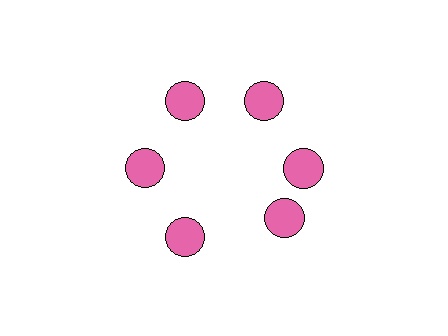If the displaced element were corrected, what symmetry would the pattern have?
It would have 6-fold rotational symmetry — the pattern would map onto itself every 60 degrees.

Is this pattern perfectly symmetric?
No. The 6 pink circles are arranged in a ring, but one element near the 5 o'clock position is rotated out of alignment along the ring, breaking the 6-fold rotational symmetry.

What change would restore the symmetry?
The symmetry would be restored by rotating it back into even spacing with its neighbors so that all 6 circles sit at equal angles and equal distance from the center.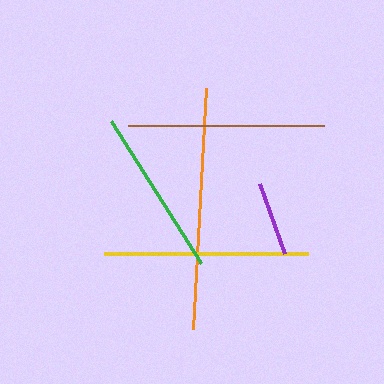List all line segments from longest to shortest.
From longest to shortest: orange, yellow, brown, green, purple.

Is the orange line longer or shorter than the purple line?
The orange line is longer than the purple line.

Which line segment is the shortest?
The purple line is the shortest at approximately 74 pixels.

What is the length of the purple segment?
The purple segment is approximately 74 pixels long.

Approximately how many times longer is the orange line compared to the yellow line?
The orange line is approximately 1.2 times the length of the yellow line.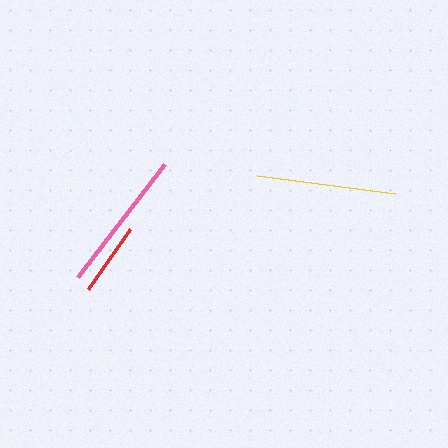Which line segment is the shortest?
The red line is the shortest at approximately 73 pixels.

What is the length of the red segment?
The red segment is approximately 73 pixels long.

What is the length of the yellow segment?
The yellow segment is approximately 139 pixels long.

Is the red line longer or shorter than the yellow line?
The yellow line is longer than the red line.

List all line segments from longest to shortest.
From longest to shortest: pink, yellow, red.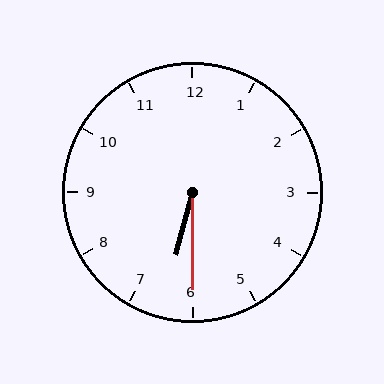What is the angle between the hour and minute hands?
Approximately 15 degrees.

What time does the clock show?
6:30.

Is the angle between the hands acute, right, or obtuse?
It is acute.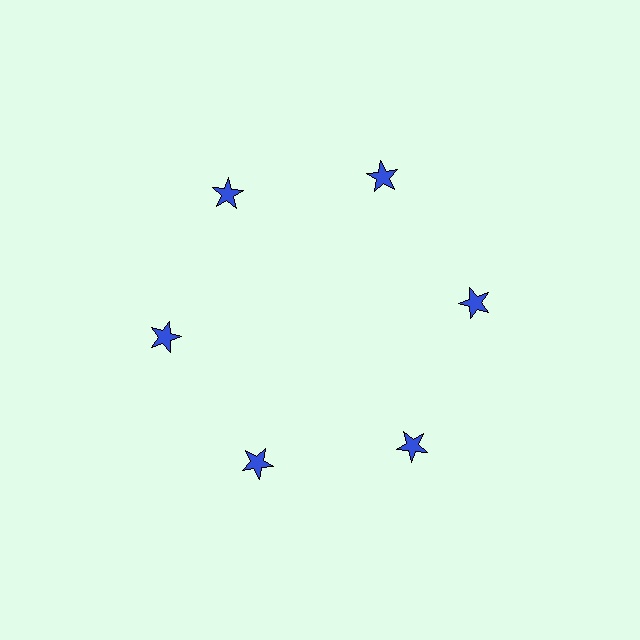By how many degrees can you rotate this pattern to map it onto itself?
The pattern maps onto itself every 60 degrees of rotation.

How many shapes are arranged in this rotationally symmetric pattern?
There are 6 shapes, arranged in 6 groups of 1.